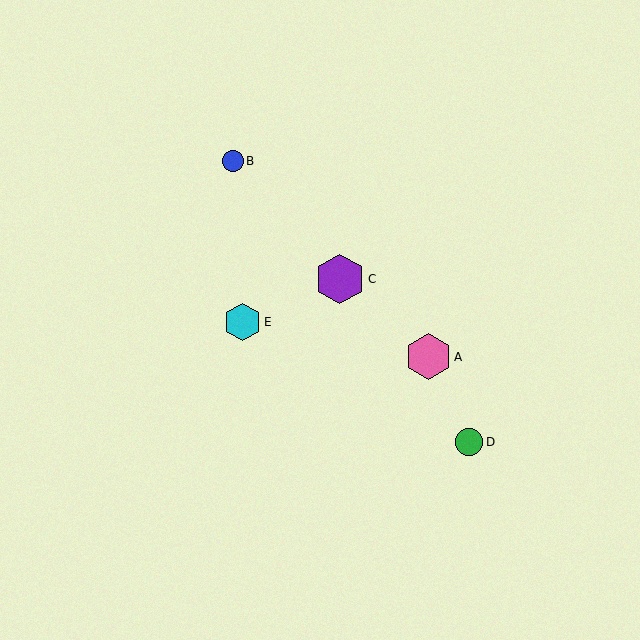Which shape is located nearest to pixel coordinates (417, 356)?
The pink hexagon (labeled A) at (429, 357) is nearest to that location.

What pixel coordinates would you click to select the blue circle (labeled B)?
Click at (233, 161) to select the blue circle B.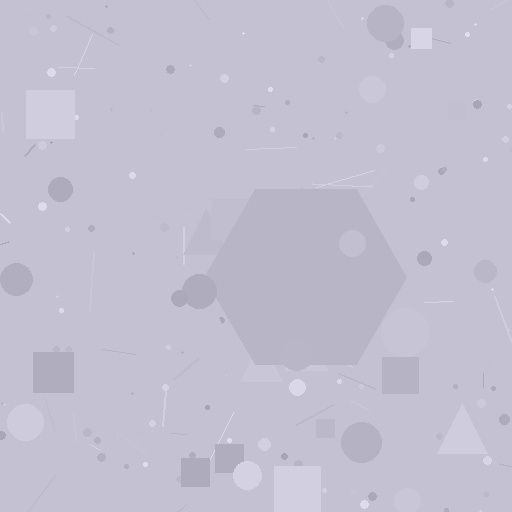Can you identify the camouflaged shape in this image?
The camouflaged shape is a hexagon.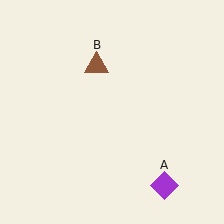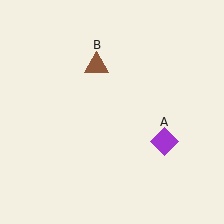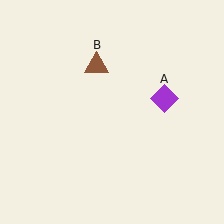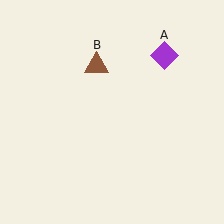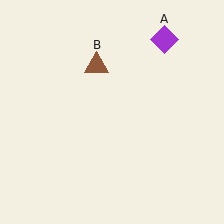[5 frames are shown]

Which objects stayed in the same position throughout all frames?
Brown triangle (object B) remained stationary.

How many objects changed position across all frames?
1 object changed position: purple diamond (object A).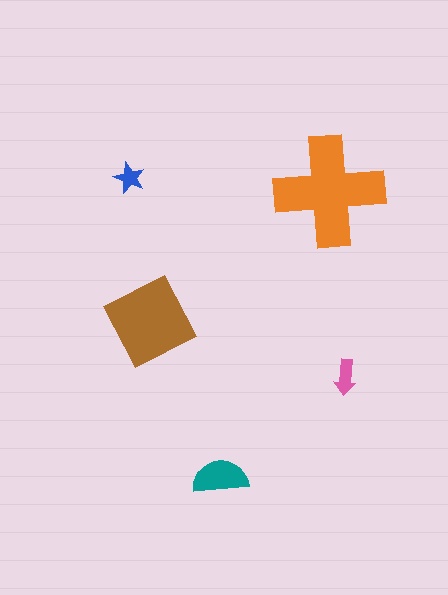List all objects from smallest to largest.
The blue star, the pink arrow, the teal semicircle, the brown diamond, the orange cross.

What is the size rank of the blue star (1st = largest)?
5th.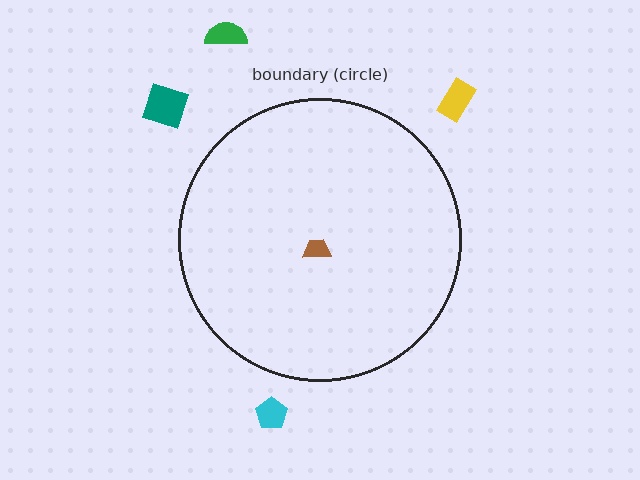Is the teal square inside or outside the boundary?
Outside.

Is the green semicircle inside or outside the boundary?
Outside.